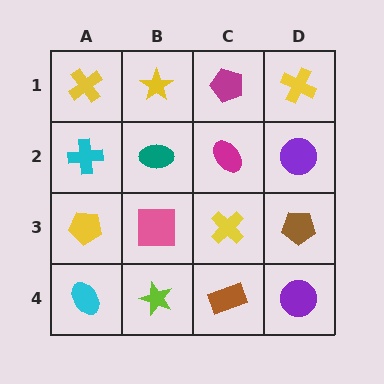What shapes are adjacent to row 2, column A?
A yellow cross (row 1, column A), a yellow pentagon (row 3, column A), a teal ellipse (row 2, column B).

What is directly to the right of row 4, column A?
A lime star.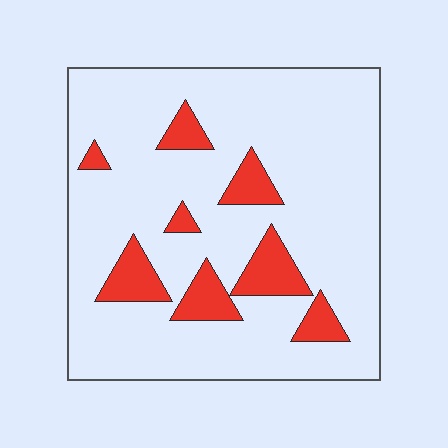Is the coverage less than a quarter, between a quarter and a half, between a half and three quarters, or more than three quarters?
Less than a quarter.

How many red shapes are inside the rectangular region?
8.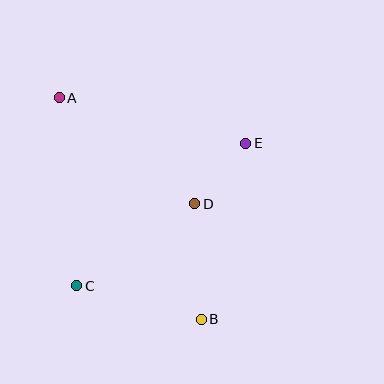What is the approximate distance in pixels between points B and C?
The distance between B and C is approximately 129 pixels.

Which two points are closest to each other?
Points D and E are closest to each other.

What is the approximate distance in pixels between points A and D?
The distance between A and D is approximately 172 pixels.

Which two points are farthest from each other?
Points A and B are farthest from each other.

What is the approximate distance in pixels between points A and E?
The distance between A and E is approximately 192 pixels.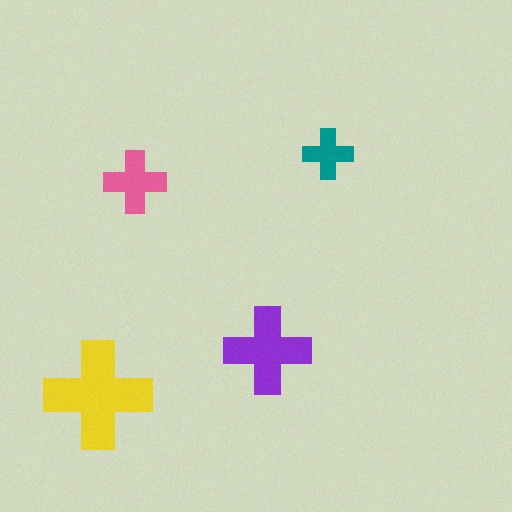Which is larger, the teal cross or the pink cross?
The pink one.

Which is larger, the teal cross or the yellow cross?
The yellow one.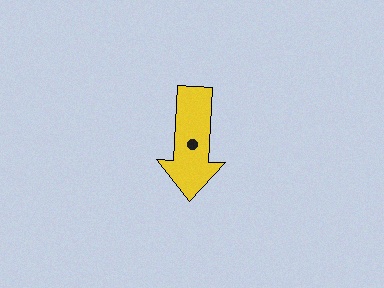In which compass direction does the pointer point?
South.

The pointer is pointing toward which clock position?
Roughly 6 o'clock.